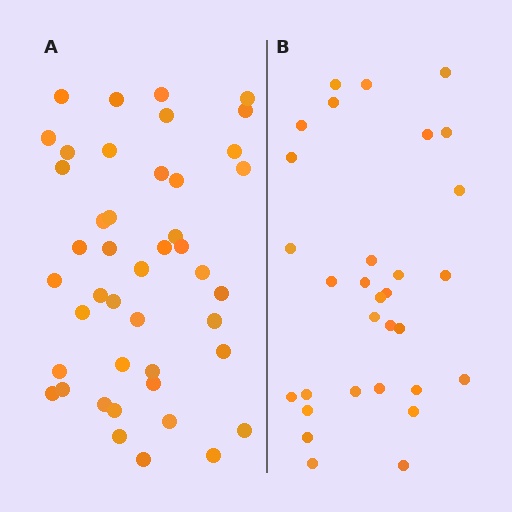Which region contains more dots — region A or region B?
Region A (the left region) has more dots.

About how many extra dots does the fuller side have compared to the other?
Region A has approximately 15 more dots than region B.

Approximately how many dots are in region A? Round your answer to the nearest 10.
About 40 dots. (The exact count is 44, which rounds to 40.)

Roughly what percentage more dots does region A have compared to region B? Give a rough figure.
About 40% more.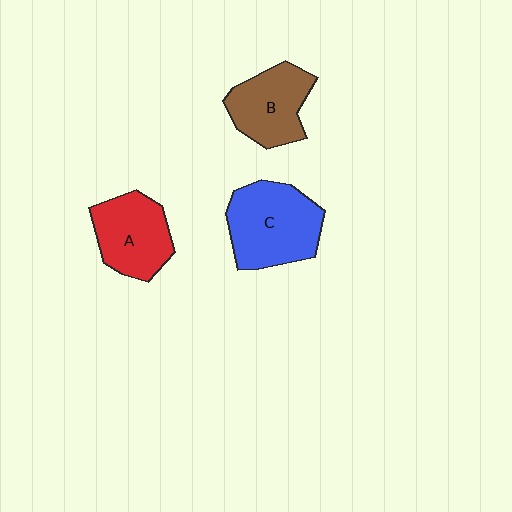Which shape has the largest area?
Shape C (blue).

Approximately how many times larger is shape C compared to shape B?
Approximately 1.3 times.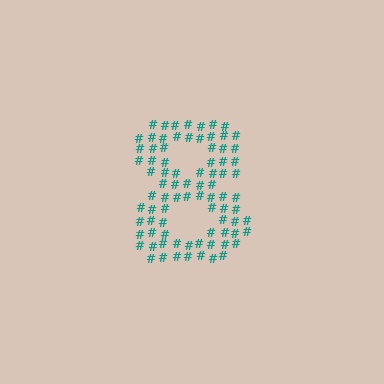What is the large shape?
The large shape is the digit 8.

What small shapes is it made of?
It is made of small hash symbols.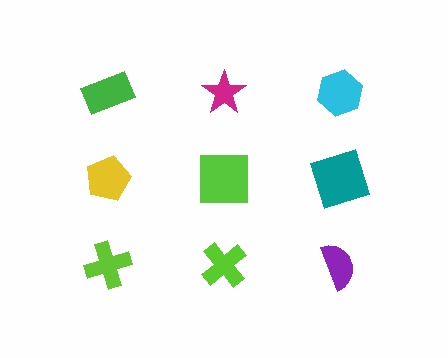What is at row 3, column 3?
A purple semicircle.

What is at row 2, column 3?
A teal square.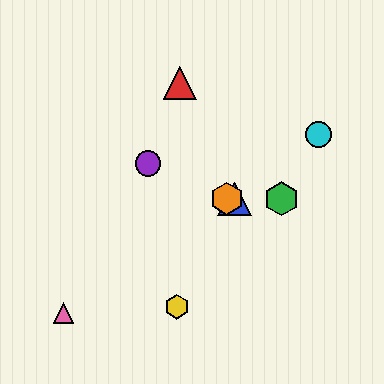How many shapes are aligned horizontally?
3 shapes (the blue triangle, the green hexagon, the orange hexagon) are aligned horizontally.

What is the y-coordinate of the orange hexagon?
The orange hexagon is at y≈199.